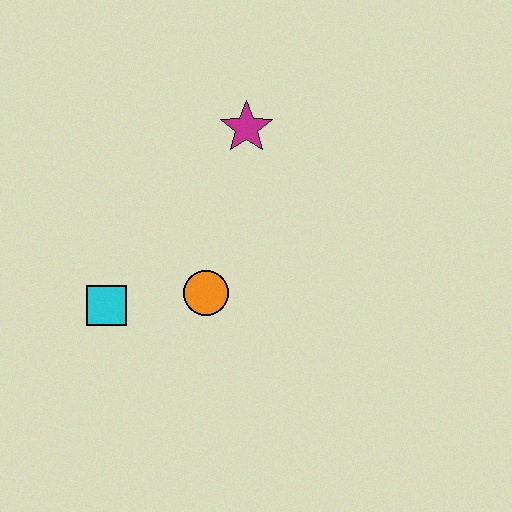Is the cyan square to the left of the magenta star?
Yes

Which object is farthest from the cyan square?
The magenta star is farthest from the cyan square.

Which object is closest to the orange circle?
The cyan square is closest to the orange circle.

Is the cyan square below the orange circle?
Yes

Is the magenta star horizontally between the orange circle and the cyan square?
No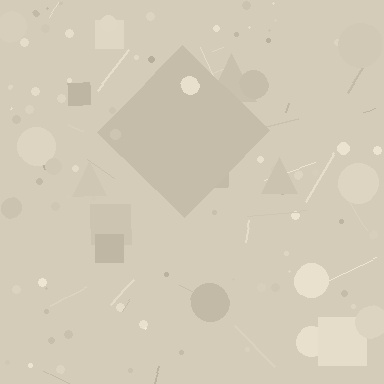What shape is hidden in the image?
A diamond is hidden in the image.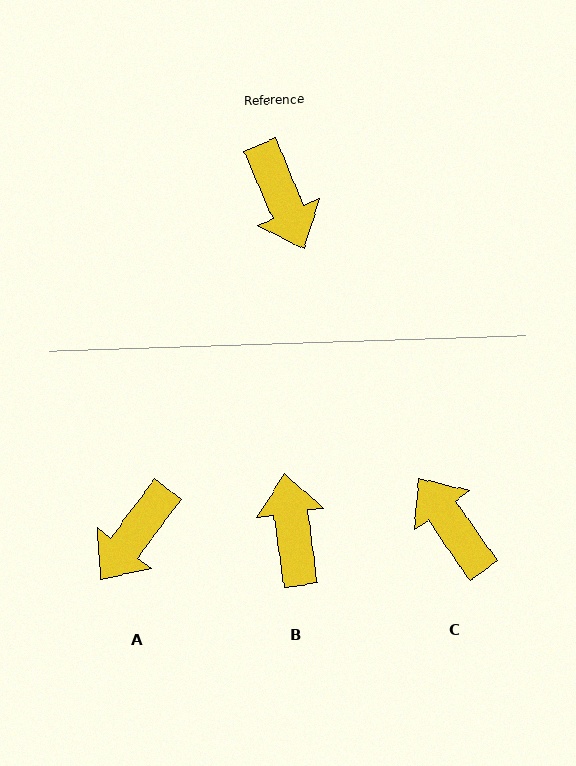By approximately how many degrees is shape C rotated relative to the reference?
Approximately 168 degrees clockwise.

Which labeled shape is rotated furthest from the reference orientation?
C, about 168 degrees away.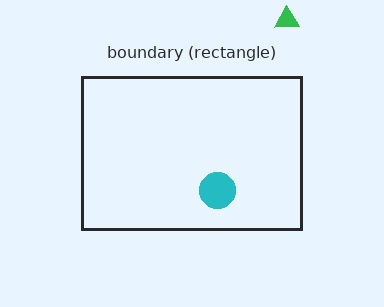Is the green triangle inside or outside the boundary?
Outside.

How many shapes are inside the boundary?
1 inside, 1 outside.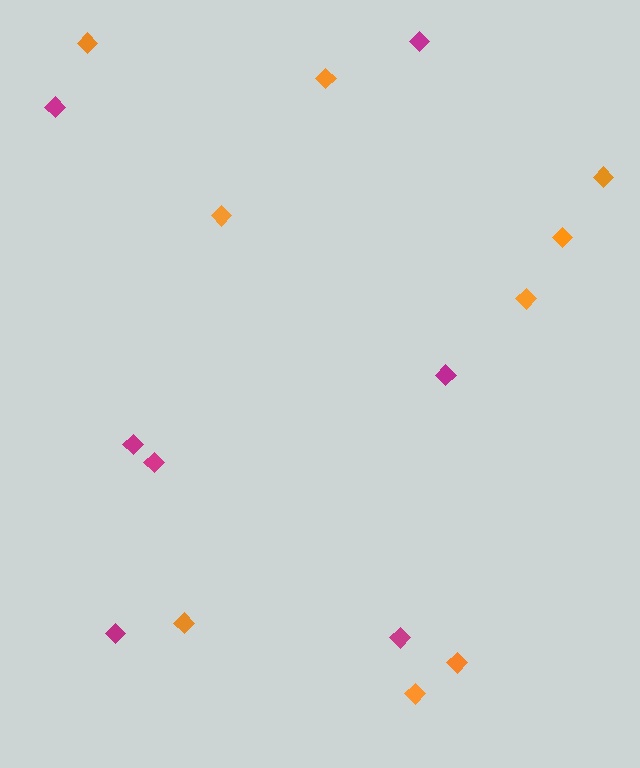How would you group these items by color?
There are 2 groups: one group of magenta diamonds (7) and one group of orange diamonds (9).